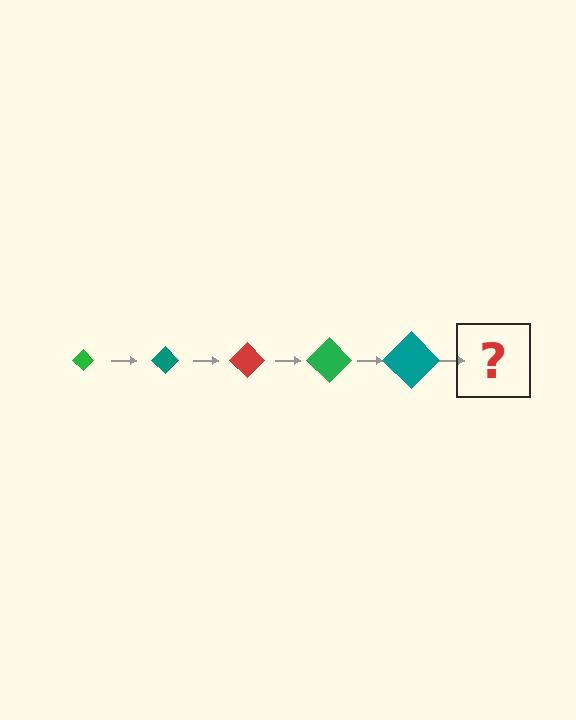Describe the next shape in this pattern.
It should be a red diamond, larger than the previous one.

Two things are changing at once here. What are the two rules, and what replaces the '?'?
The two rules are that the diamond grows larger each step and the color cycles through green, teal, and red. The '?' should be a red diamond, larger than the previous one.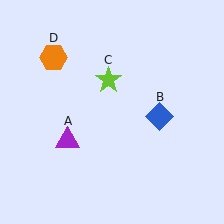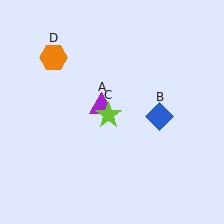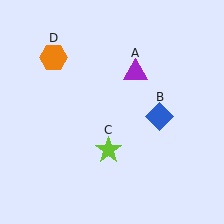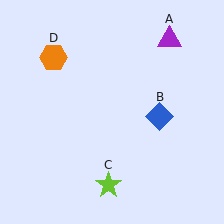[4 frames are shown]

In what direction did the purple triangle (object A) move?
The purple triangle (object A) moved up and to the right.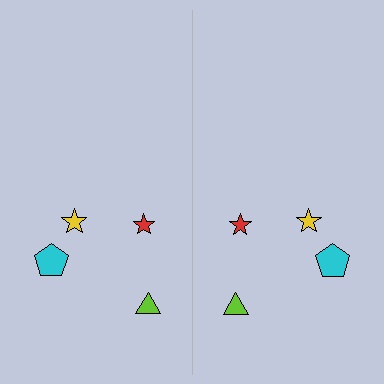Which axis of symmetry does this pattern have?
The pattern has a vertical axis of symmetry running through the center of the image.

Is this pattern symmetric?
Yes, this pattern has bilateral (reflection) symmetry.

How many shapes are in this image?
There are 8 shapes in this image.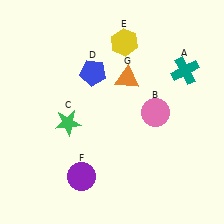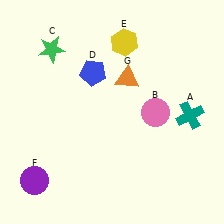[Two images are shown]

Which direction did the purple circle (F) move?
The purple circle (F) moved left.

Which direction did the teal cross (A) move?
The teal cross (A) moved down.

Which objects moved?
The objects that moved are: the teal cross (A), the green star (C), the purple circle (F).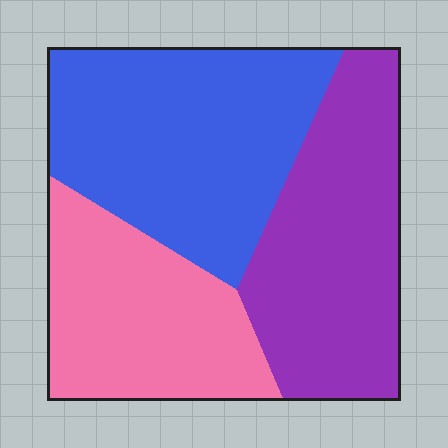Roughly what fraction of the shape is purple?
Purple covers around 35% of the shape.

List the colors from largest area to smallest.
From largest to smallest: blue, purple, pink.